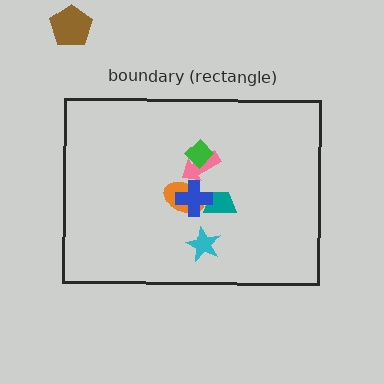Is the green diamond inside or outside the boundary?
Inside.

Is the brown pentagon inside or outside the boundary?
Outside.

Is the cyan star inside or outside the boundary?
Inside.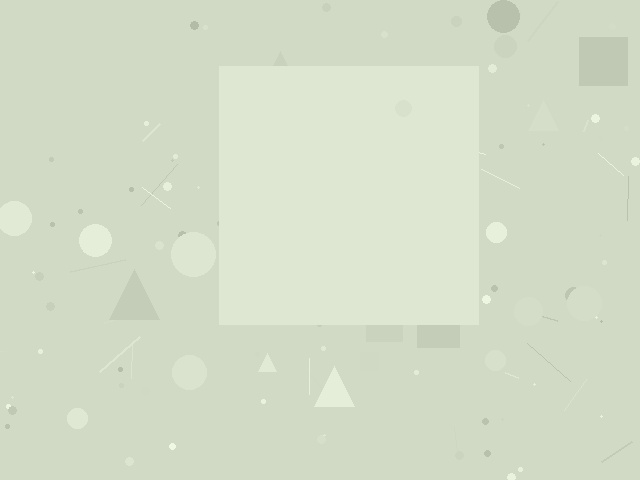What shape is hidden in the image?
A square is hidden in the image.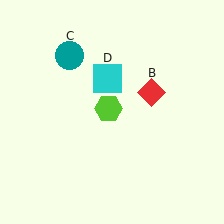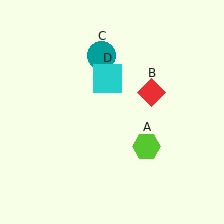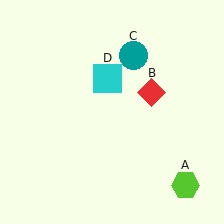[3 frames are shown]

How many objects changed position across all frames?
2 objects changed position: lime hexagon (object A), teal circle (object C).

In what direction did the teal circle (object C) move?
The teal circle (object C) moved right.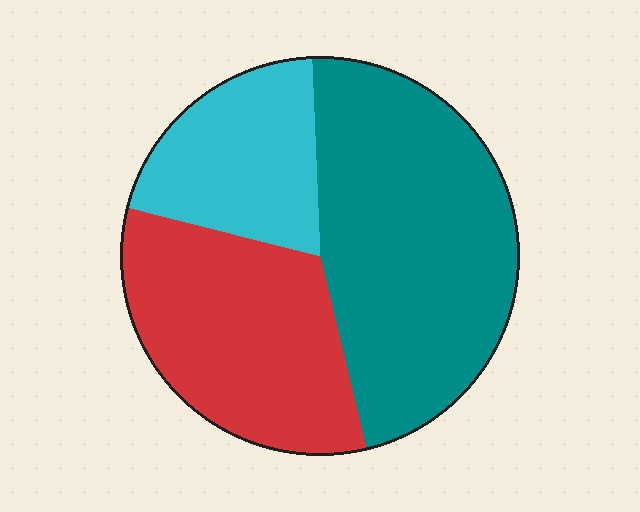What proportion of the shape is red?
Red covers 33% of the shape.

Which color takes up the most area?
Teal, at roughly 45%.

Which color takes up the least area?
Cyan, at roughly 20%.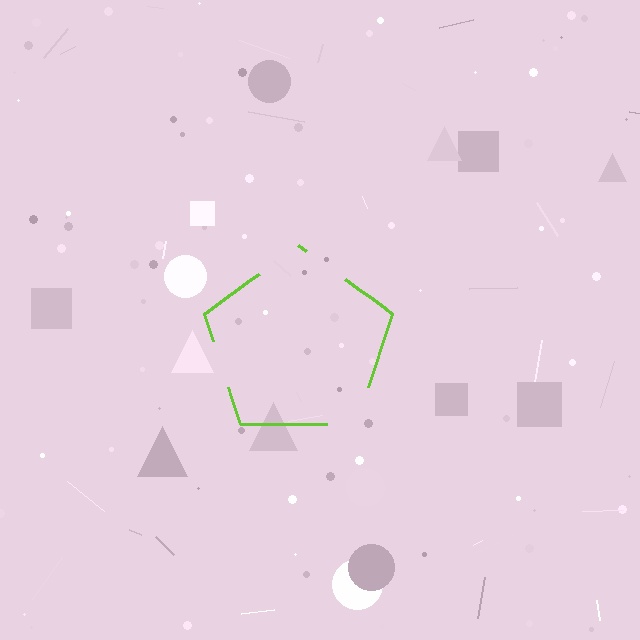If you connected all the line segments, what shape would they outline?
They would outline a pentagon.